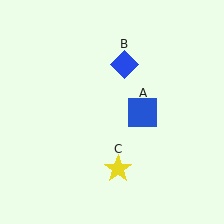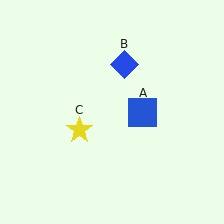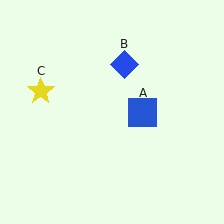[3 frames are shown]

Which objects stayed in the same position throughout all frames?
Blue square (object A) and blue diamond (object B) remained stationary.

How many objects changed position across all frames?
1 object changed position: yellow star (object C).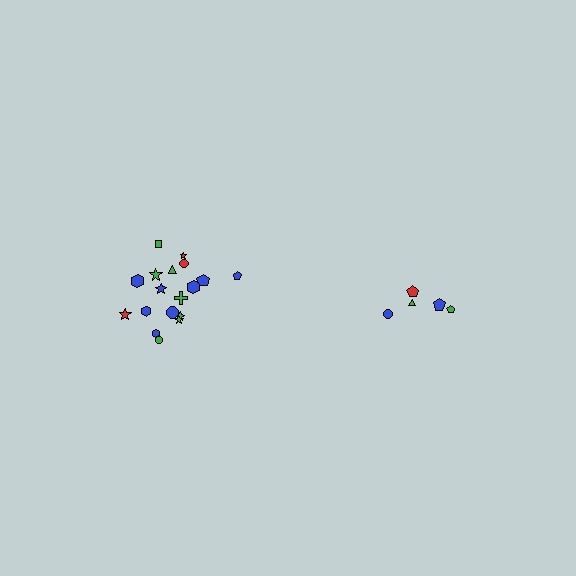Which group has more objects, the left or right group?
The left group.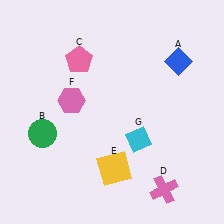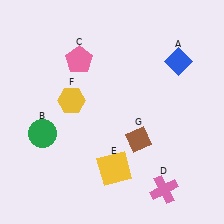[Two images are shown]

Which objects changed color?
F changed from pink to yellow. G changed from cyan to brown.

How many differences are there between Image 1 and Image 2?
There are 2 differences between the two images.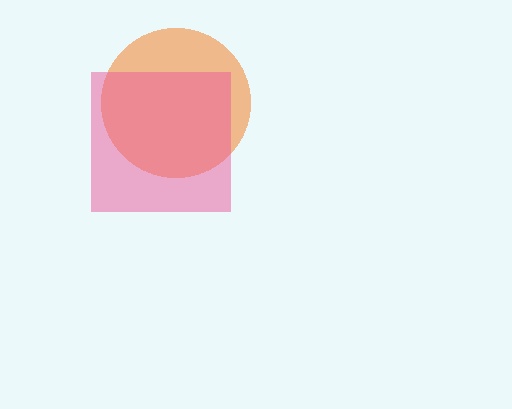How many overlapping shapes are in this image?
There are 2 overlapping shapes in the image.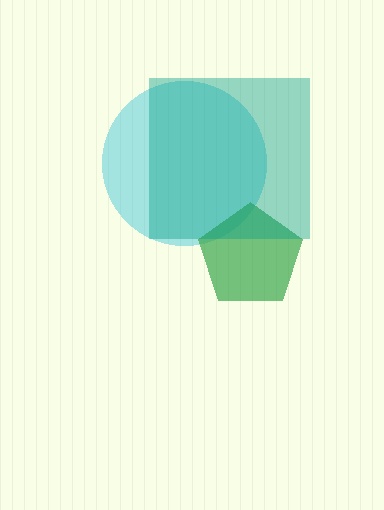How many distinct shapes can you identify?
There are 3 distinct shapes: a cyan circle, a green pentagon, a teal square.